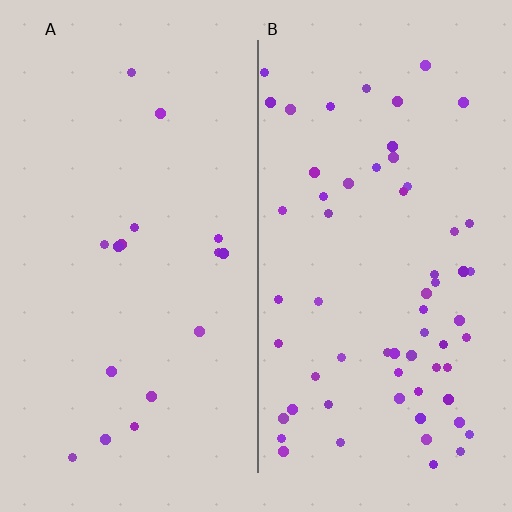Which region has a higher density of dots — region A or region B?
B (the right).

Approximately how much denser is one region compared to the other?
Approximately 3.8× — region B over region A.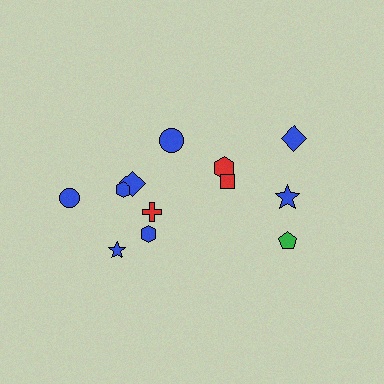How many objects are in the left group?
There are 7 objects.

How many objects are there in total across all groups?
There are 12 objects.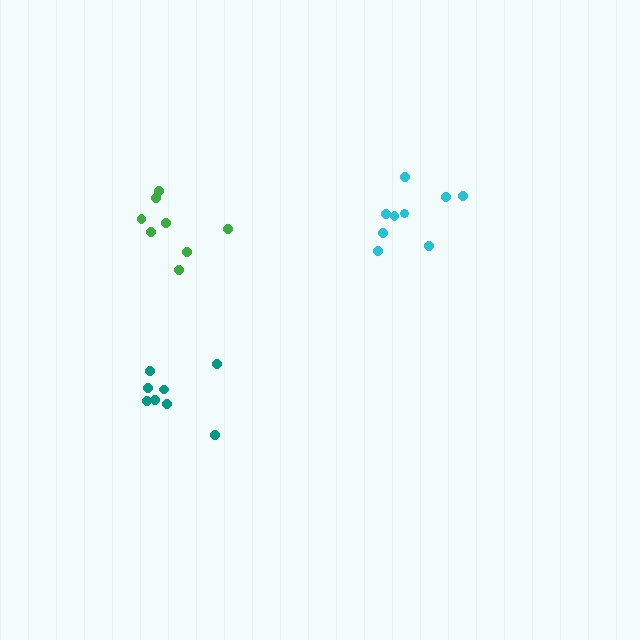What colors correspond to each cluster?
The clusters are colored: teal, cyan, green.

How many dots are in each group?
Group 1: 8 dots, Group 2: 9 dots, Group 3: 8 dots (25 total).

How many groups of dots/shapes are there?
There are 3 groups.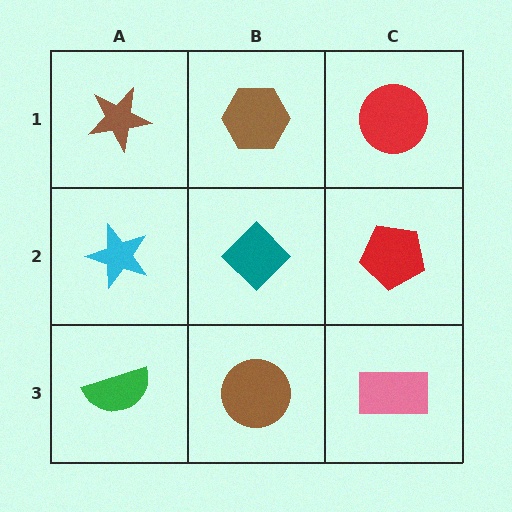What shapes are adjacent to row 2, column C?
A red circle (row 1, column C), a pink rectangle (row 3, column C), a teal diamond (row 2, column B).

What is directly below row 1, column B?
A teal diamond.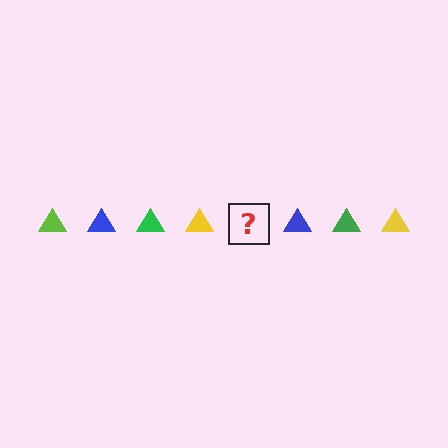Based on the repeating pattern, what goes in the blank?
The blank should be a lime triangle.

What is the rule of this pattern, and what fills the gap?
The rule is that the pattern cycles through lime, blue, green, yellow triangles. The gap should be filled with a lime triangle.